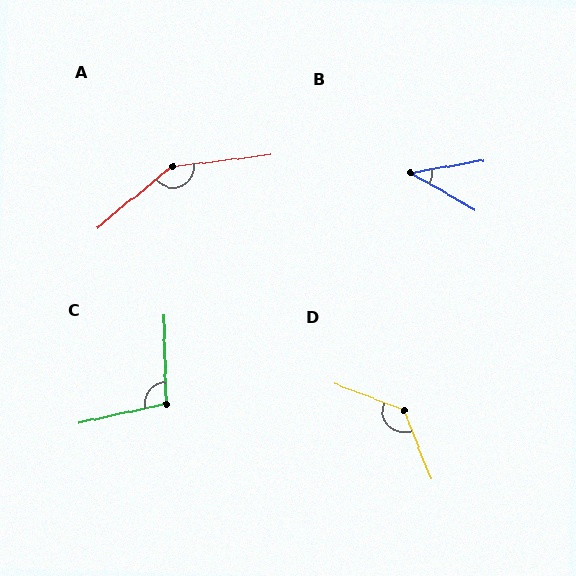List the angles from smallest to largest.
B (39°), C (102°), D (132°), A (147°).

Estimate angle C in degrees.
Approximately 102 degrees.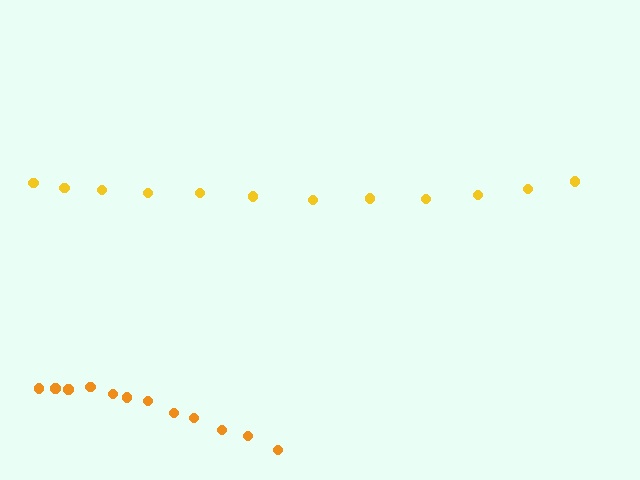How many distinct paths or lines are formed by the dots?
There are 2 distinct paths.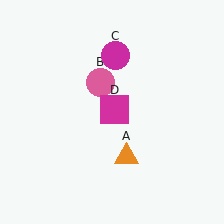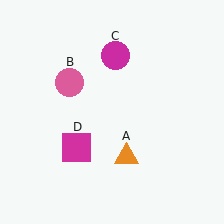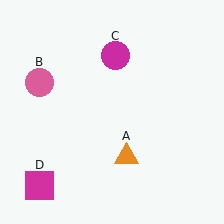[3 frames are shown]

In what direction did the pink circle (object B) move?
The pink circle (object B) moved left.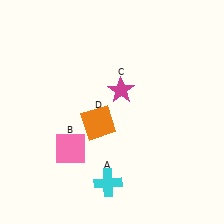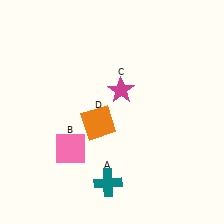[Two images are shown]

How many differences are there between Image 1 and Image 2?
There is 1 difference between the two images.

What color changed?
The cross (A) changed from cyan in Image 1 to teal in Image 2.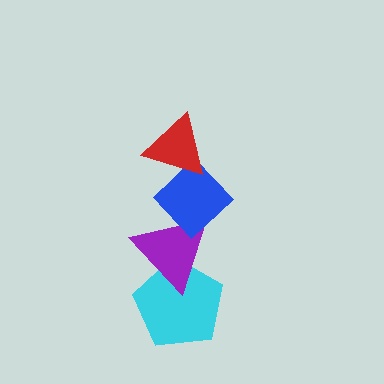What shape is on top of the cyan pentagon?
The purple triangle is on top of the cyan pentagon.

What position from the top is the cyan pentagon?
The cyan pentagon is 4th from the top.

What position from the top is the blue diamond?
The blue diamond is 2nd from the top.